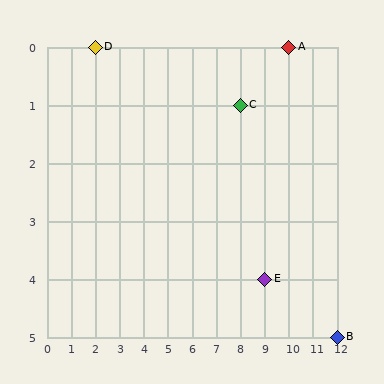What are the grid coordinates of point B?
Point B is at grid coordinates (12, 5).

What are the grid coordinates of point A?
Point A is at grid coordinates (10, 0).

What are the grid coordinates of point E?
Point E is at grid coordinates (9, 4).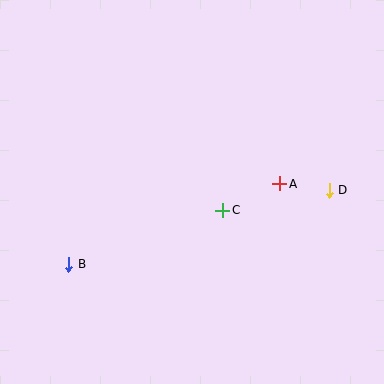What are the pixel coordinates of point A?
Point A is at (280, 184).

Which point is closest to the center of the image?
Point C at (223, 210) is closest to the center.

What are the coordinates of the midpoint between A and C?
The midpoint between A and C is at (251, 197).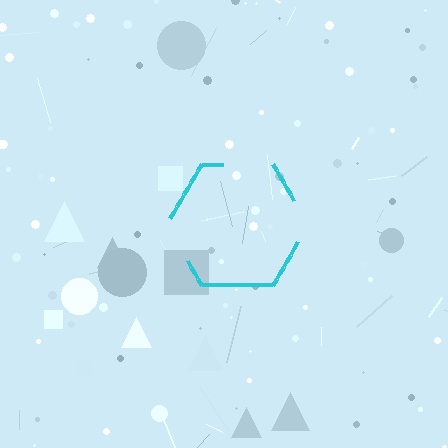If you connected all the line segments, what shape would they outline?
They would outline a hexagon.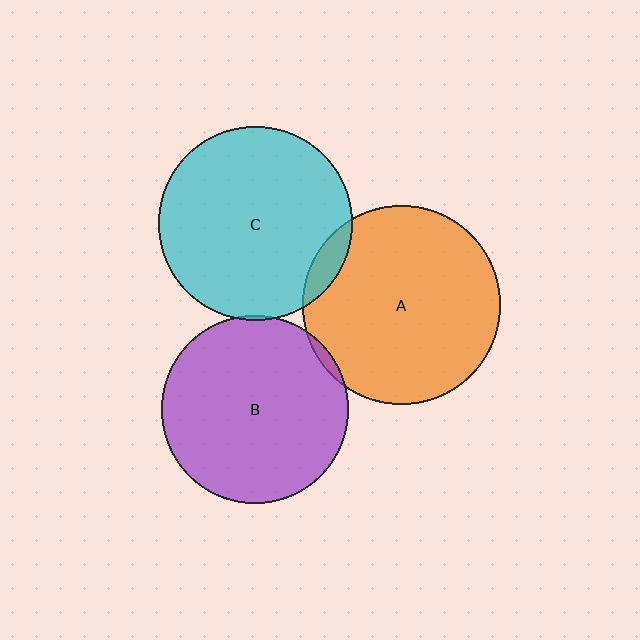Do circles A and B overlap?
Yes.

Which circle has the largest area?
Circle A (orange).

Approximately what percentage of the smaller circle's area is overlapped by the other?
Approximately 5%.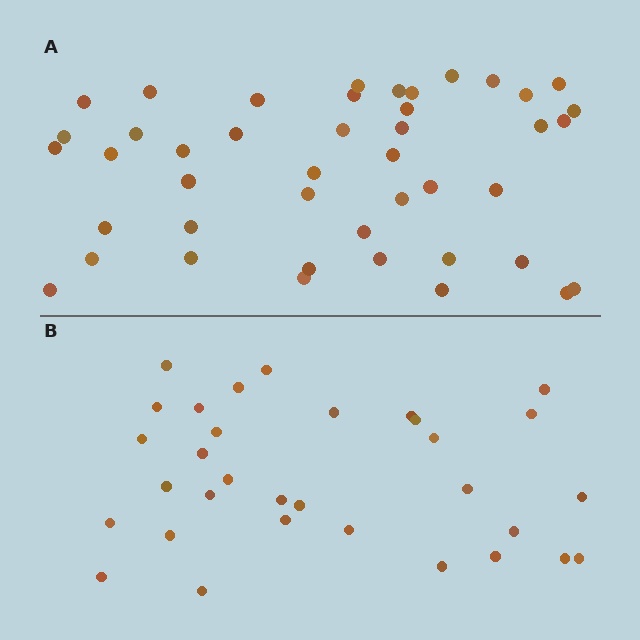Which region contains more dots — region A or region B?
Region A (the top region) has more dots.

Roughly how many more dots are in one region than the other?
Region A has roughly 12 or so more dots than region B.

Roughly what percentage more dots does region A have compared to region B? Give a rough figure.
About 40% more.